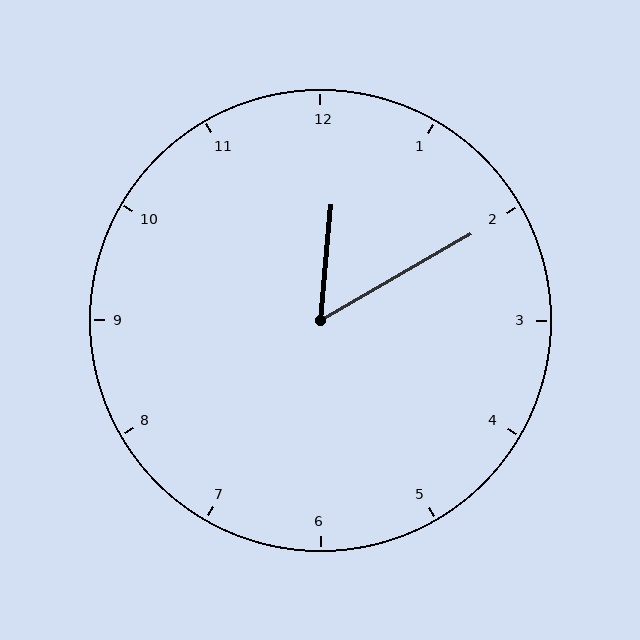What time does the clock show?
12:10.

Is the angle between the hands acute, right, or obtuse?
It is acute.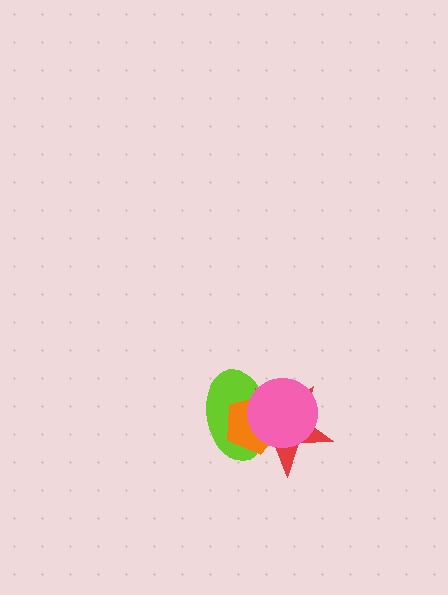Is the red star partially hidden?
Yes, it is partially covered by another shape.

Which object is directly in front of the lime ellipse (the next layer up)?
The red star is directly in front of the lime ellipse.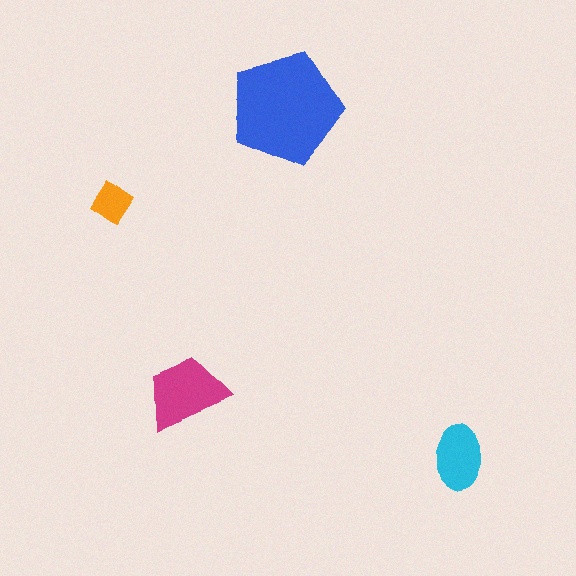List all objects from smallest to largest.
The orange diamond, the cyan ellipse, the magenta trapezoid, the blue pentagon.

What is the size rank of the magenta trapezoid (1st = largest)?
2nd.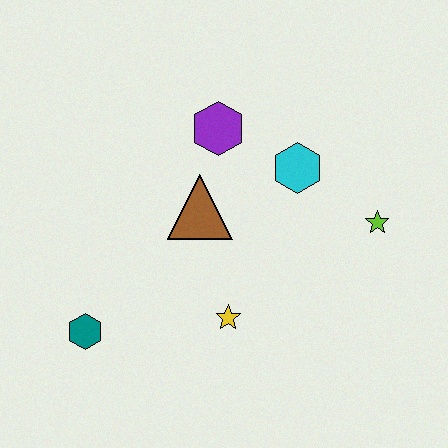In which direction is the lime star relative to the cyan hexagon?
The lime star is to the right of the cyan hexagon.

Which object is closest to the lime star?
The cyan hexagon is closest to the lime star.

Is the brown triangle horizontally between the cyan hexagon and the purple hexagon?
No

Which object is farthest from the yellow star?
The purple hexagon is farthest from the yellow star.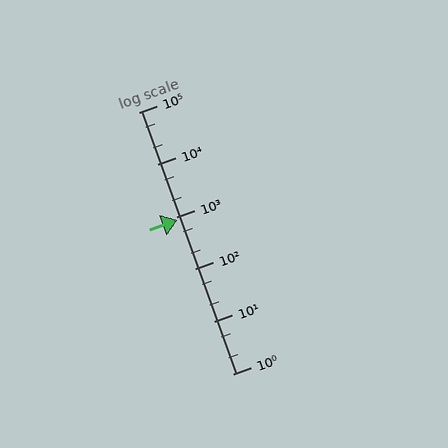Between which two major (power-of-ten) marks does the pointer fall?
The pointer is between 100 and 1000.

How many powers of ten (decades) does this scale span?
The scale spans 5 decades, from 1 to 100000.